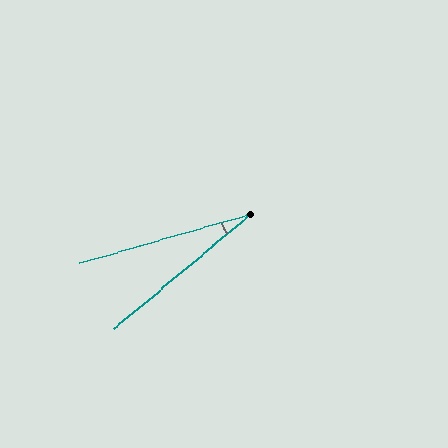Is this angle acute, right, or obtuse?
It is acute.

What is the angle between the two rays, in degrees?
Approximately 24 degrees.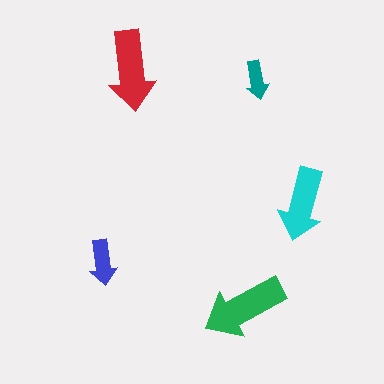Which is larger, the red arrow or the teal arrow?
The red one.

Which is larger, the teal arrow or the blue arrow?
The blue one.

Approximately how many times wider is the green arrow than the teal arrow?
About 2 times wider.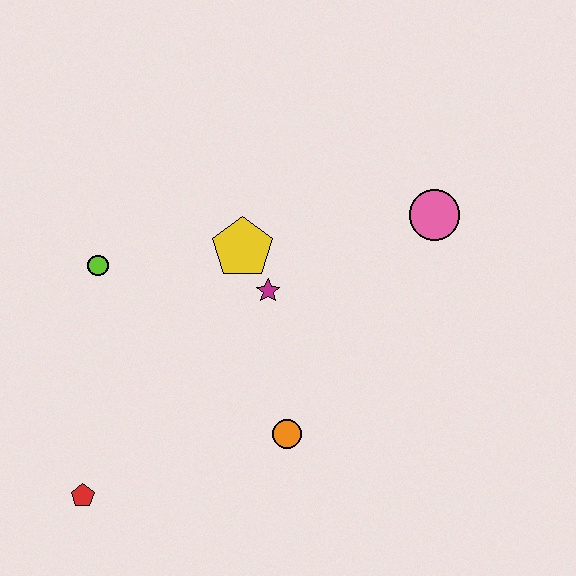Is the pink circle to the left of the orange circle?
No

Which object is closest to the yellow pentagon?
The magenta star is closest to the yellow pentagon.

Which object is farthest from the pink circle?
The red pentagon is farthest from the pink circle.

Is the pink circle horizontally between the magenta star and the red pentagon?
No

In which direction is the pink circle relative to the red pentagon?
The pink circle is to the right of the red pentagon.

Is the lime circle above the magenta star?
Yes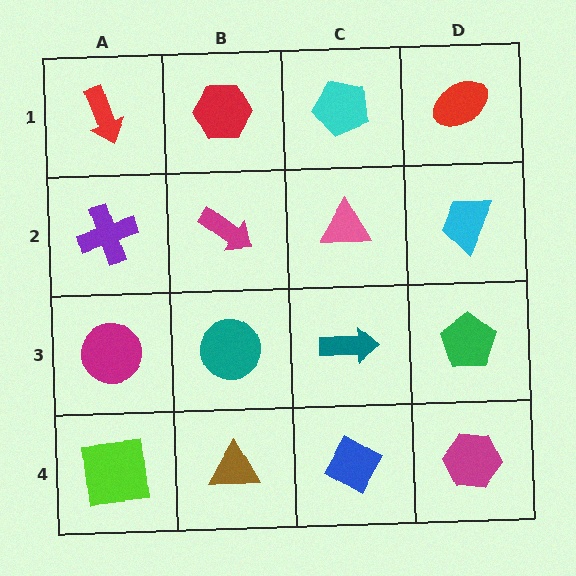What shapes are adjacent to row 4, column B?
A teal circle (row 3, column B), a lime square (row 4, column A), a blue diamond (row 4, column C).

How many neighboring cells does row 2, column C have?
4.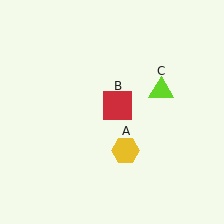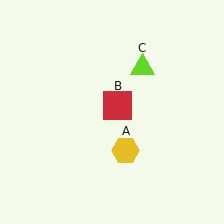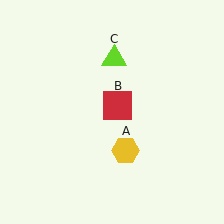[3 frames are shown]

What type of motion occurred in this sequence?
The lime triangle (object C) rotated counterclockwise around the center of the scene.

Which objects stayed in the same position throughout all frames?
Yellow hexagon (object A) and red square (object B) remained stationary.